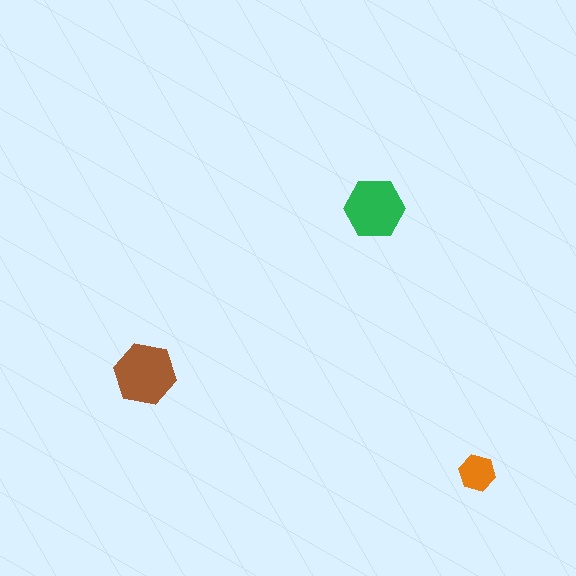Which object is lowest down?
The orange hexagon is bottommost.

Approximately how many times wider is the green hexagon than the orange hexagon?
About 1.5 times wider.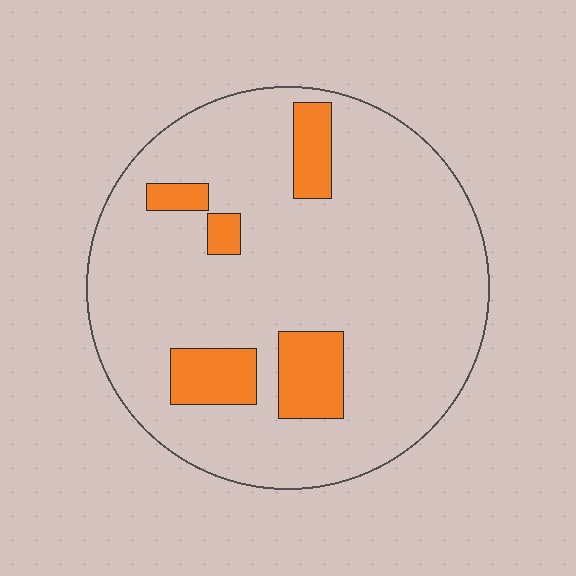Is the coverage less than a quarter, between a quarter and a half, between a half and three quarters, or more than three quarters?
Less than a quarter.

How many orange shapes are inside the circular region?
5.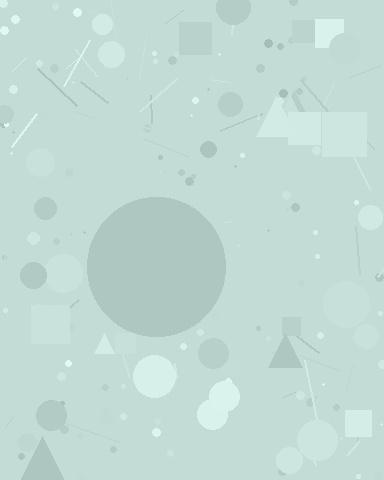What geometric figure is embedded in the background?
A circle is embedded in the background.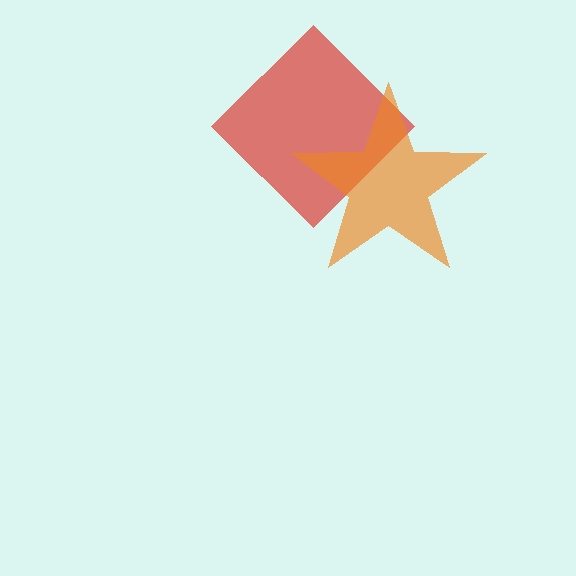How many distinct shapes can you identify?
There are 2 distinct shapes: a red diamond, an orange star.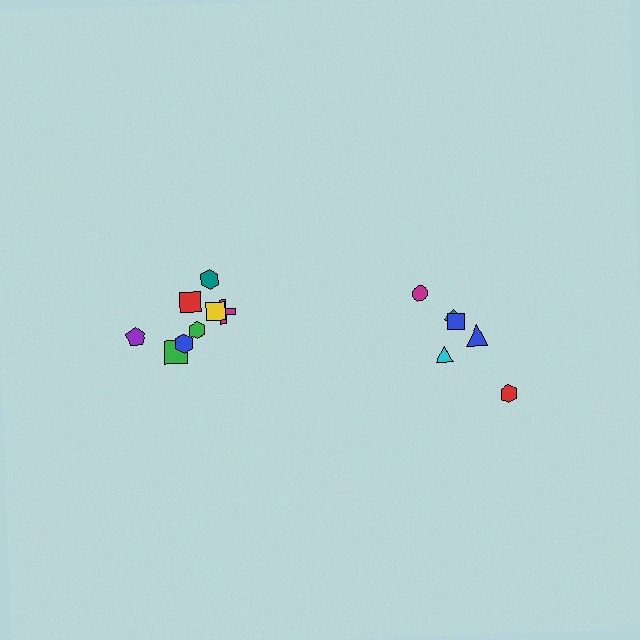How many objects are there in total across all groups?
There are 14 objects.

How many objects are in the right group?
There are 6 objects.